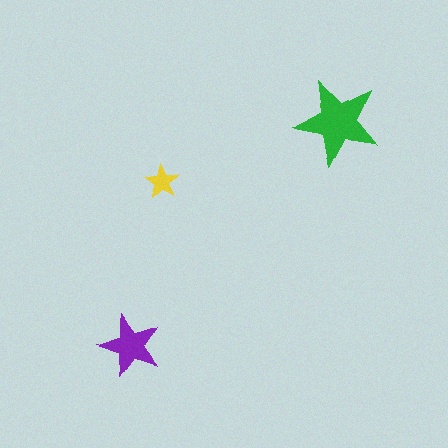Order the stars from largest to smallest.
the green one, the purple one, the yellow one.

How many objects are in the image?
There are 3 objects in the image.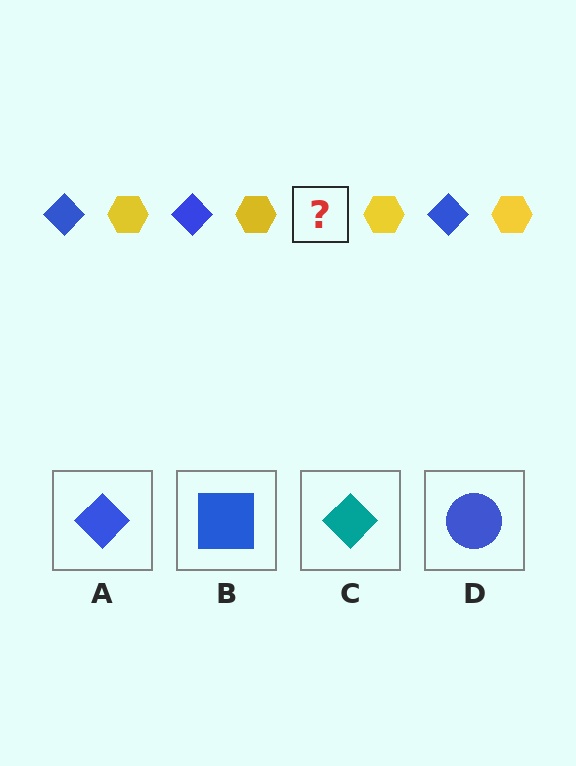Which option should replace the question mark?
Option A.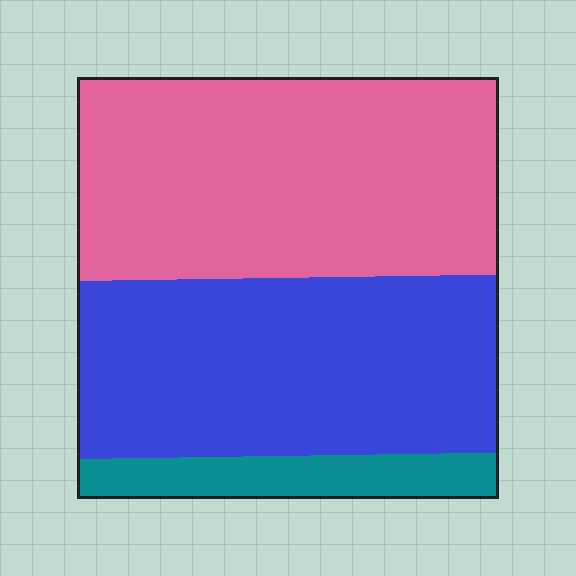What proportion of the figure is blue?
Blue covers roughly 40% of the figure.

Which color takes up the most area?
Pink, at roughly 50%.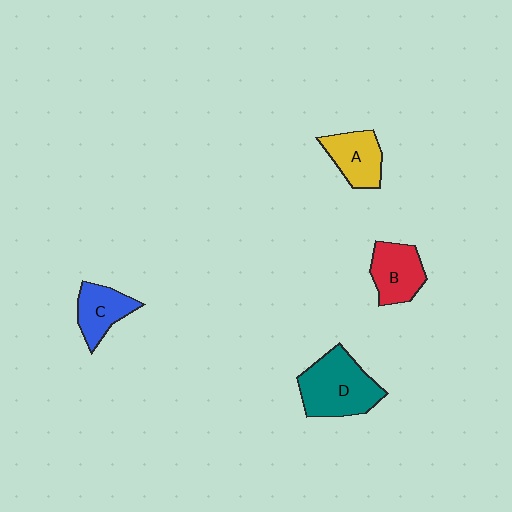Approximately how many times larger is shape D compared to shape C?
Approximately 1.7 times.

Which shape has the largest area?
Shape D (teal).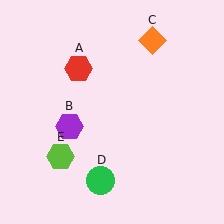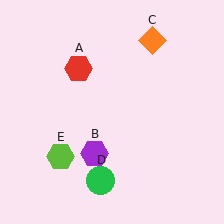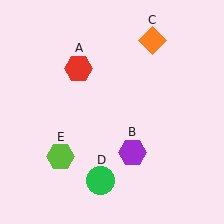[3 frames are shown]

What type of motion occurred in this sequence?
The purple hexagon (object B) rotated counterclockwise around the center of the scene.